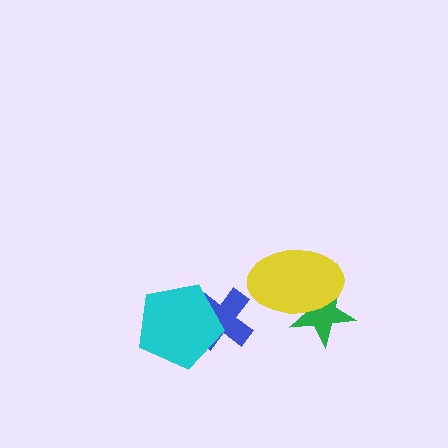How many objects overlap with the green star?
1 object overlaps with the green star.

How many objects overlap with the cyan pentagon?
1 object overlaps with the cyan pentagon.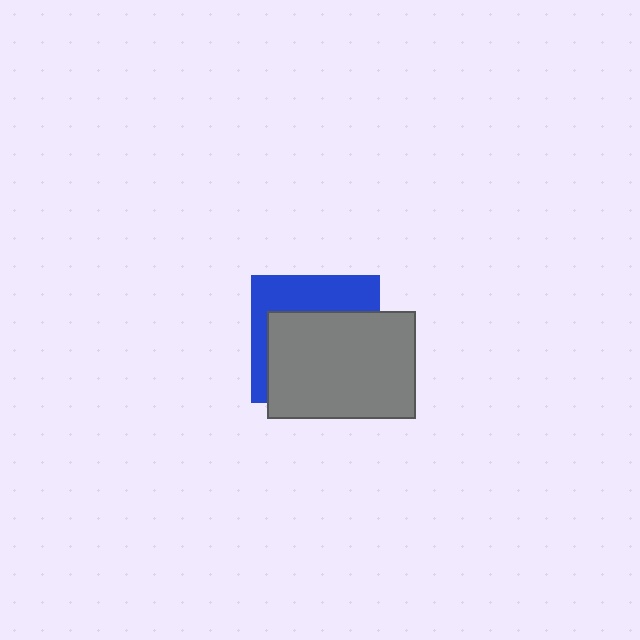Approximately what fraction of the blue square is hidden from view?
Roughly 63% of the blue square is hidden behind the gray rectangle.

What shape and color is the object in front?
The object in front is a gray rectangle.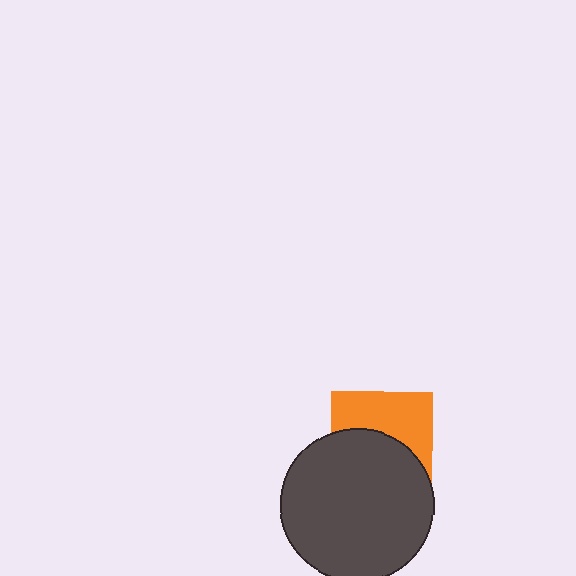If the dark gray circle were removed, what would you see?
You would see the complete orange square.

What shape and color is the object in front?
The object in front is a dark gray circle.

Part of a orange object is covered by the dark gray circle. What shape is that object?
It is a square.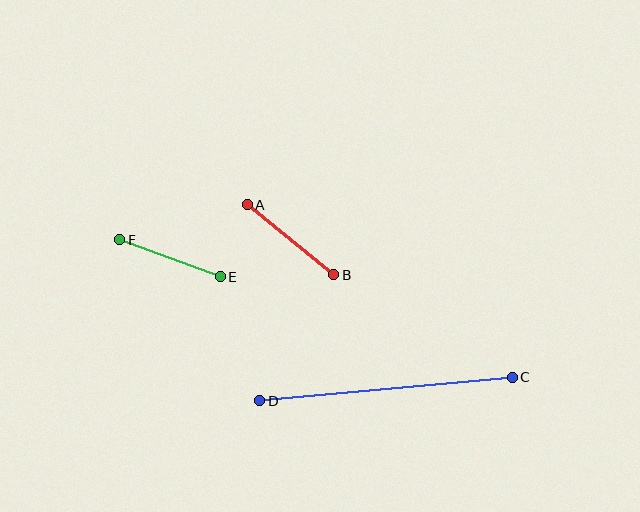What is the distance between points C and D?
The distance is approximately 254 pixels.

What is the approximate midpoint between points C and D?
The midpoint is at approximately (386, 389) pixels.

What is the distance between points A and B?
The distance is approximately 111 pixels.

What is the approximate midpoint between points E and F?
The midpoint is at approximately (170, 258) pixels.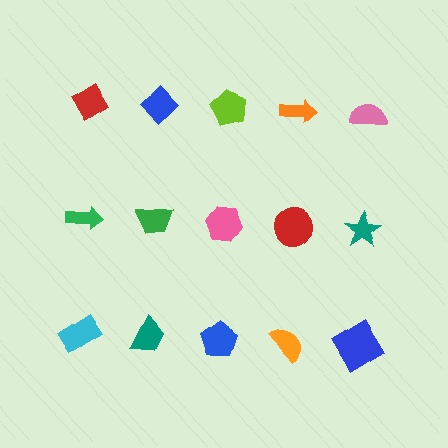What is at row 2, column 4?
A red circle.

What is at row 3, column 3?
A blue pentagon.